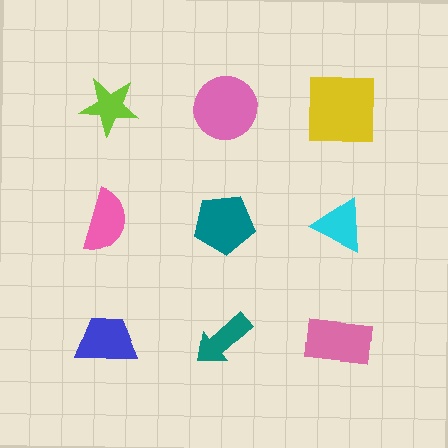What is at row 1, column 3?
A yellow square.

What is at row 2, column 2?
A teal pentagon.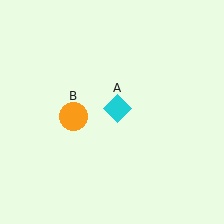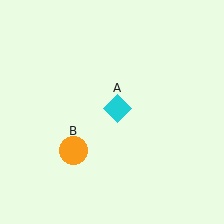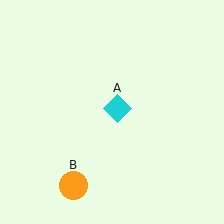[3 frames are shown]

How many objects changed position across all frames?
1 object changed position: orange circle (object B).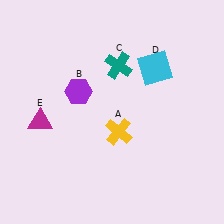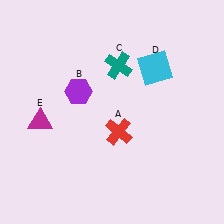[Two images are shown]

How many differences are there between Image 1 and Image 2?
There is 1 difference between the two images.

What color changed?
The cross (A) changed from yellow in Image 1 to red in Image 2.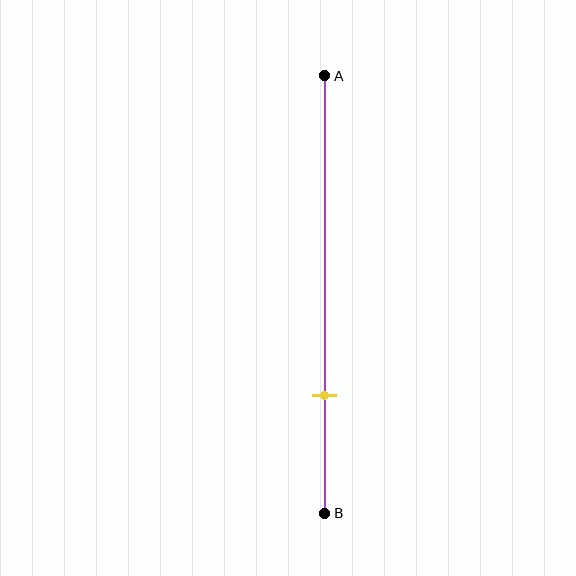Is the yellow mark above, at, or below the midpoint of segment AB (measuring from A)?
The yellow mark is below the midpoint of segment AB.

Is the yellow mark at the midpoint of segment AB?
No, the mark is at about 75% from A, not at the 50% midpoint.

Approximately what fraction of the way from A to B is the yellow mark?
The yellow mark is approximately 75% of the way from A to B.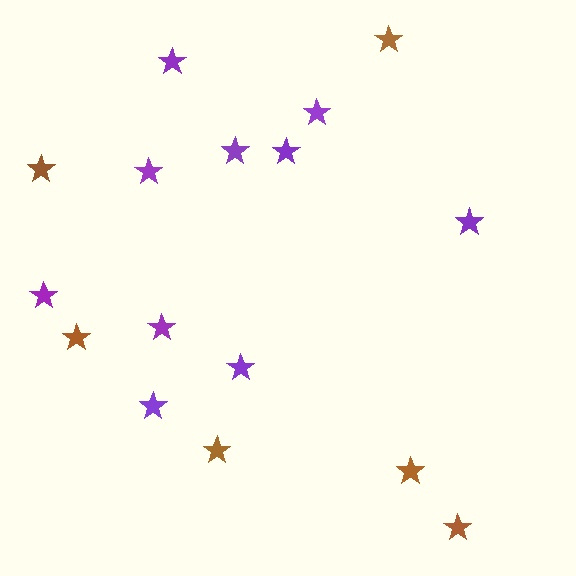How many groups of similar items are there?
There are 2 groups: one group of purple stars (10) and one group of brown stars (6).